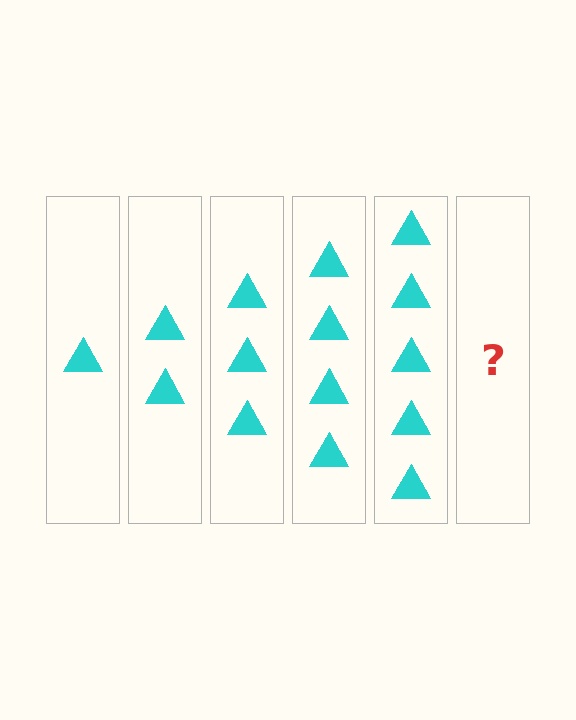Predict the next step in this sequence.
The next step is 6 triangles.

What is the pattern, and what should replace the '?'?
The pattern is that each step adds one more triangle. The '?' should be 6 triangles.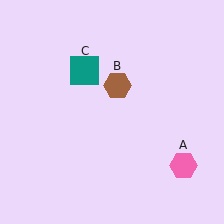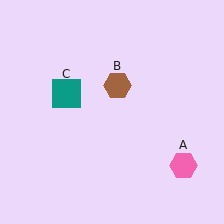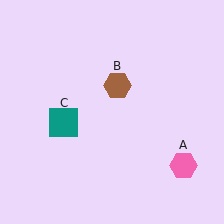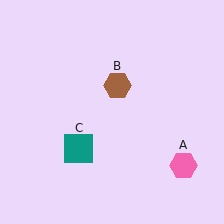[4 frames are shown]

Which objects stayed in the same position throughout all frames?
Pink hexagon (object A) and brown hexagon (object B) remained stationary.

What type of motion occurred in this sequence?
The teal square (object C) rotated counterclockwise around the center of the scene.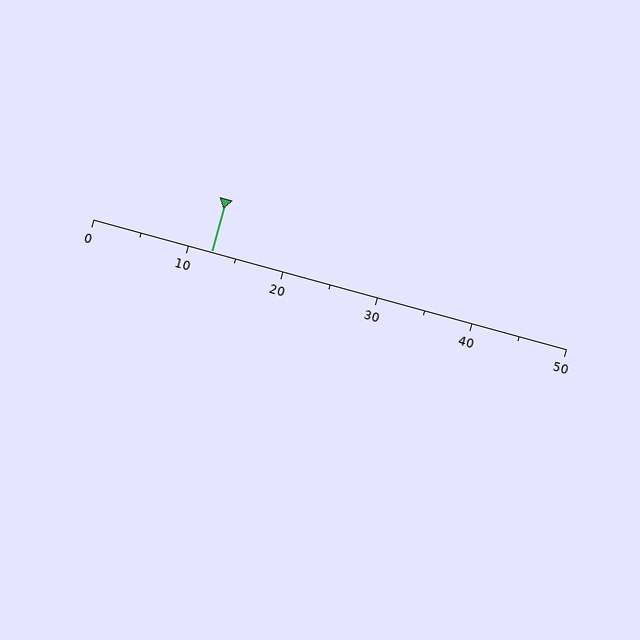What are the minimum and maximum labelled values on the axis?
The axis runs from 0 to 50.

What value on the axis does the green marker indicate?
The marker indicates approximately 12.5.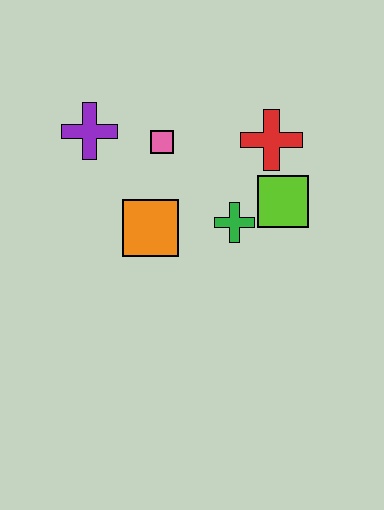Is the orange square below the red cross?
Yes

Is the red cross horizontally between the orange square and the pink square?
No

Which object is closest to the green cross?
The lime square is closest to the green cross.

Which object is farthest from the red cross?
The purple cross is farthest from the red cross.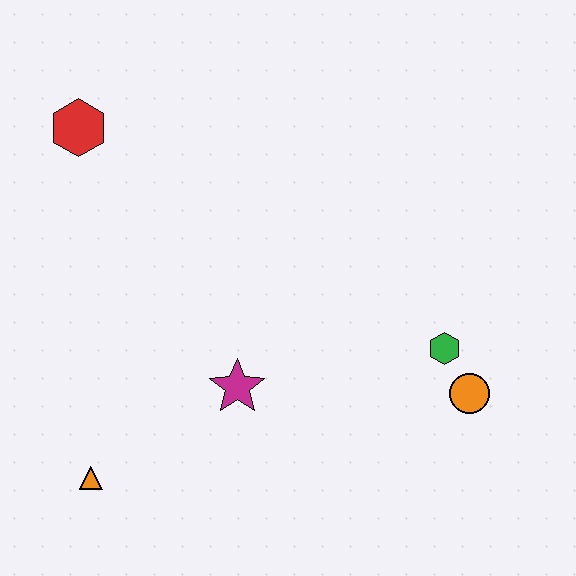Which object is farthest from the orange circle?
The red hexagon is farthest from the orange circle.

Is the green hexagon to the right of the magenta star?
Yes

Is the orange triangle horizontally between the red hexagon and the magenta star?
Yes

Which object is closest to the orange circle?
The green hexagon is closest to the orange circle.